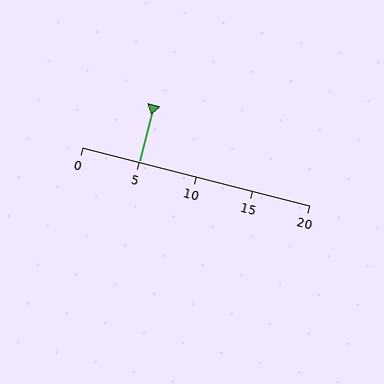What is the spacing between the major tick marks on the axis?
The major ticks are spaced 5 apart.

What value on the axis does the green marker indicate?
The marker indicates approximately 5.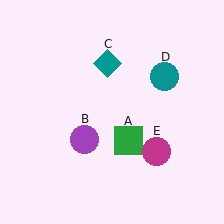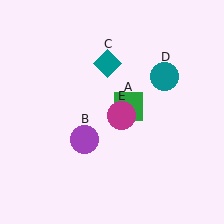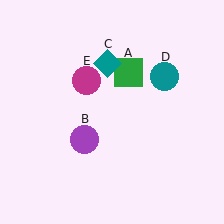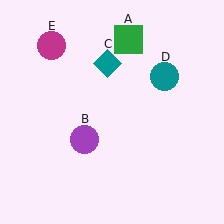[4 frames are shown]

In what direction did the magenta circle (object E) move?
The magenta circle (object E) moved up and to the left.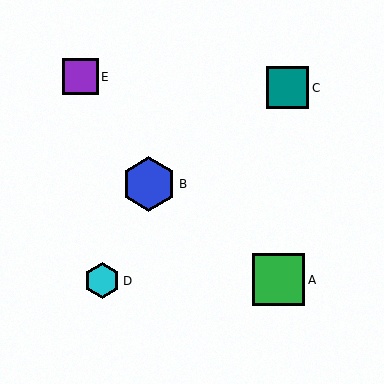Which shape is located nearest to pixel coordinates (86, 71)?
The purple square (labeled E) at (80, 77) is nearest to that location.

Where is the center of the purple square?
The center of the purple square is at (80, 77).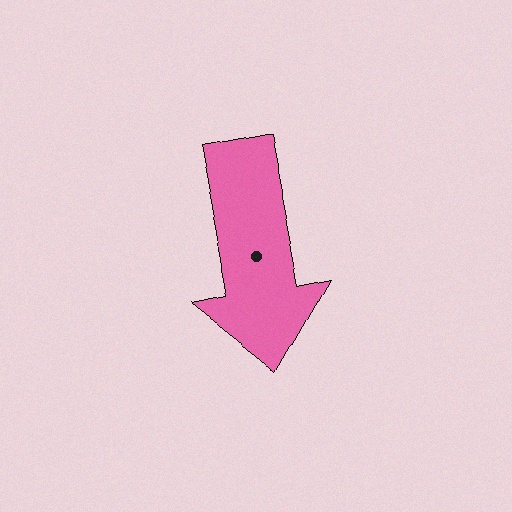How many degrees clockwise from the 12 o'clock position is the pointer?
Approximately 169 degrees.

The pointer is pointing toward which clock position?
Roughly 6 o'clock.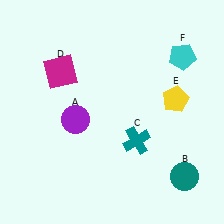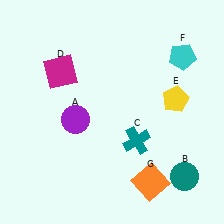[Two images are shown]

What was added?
An orange square (G) was added in Image 2.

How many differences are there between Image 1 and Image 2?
There is 1 difference between the two images.